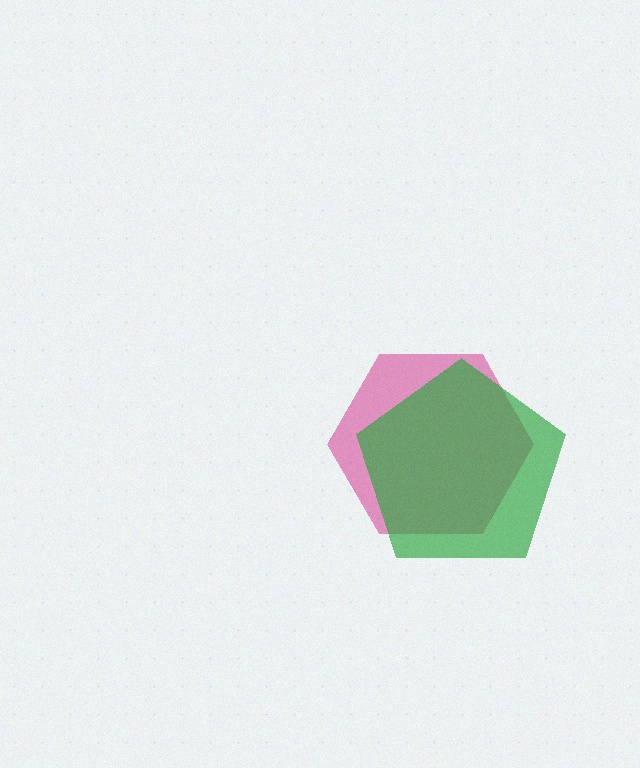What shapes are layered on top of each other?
The layered shapes are: a magenta hexagon, a green pentagon.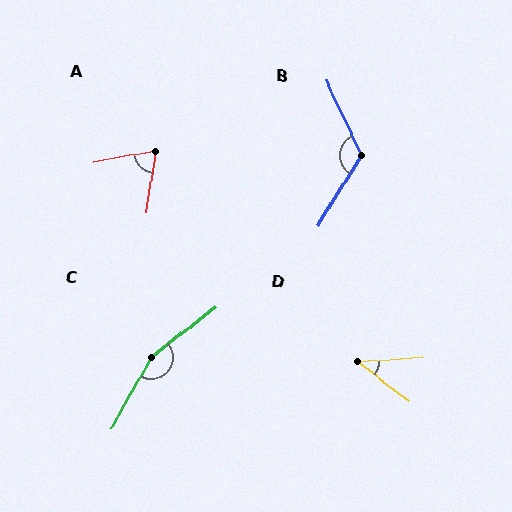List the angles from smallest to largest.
D (41°), A (71°), B (123°), C (157°).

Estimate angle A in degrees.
Approximately 71 degrees.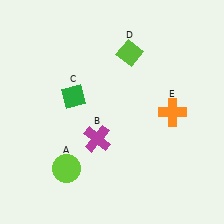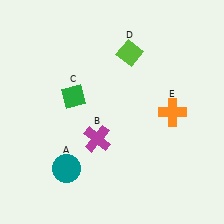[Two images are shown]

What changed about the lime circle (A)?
In Image 1, A is lime. In Image 2, it changed to teal.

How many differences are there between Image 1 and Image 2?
There is 1 difference between the two images.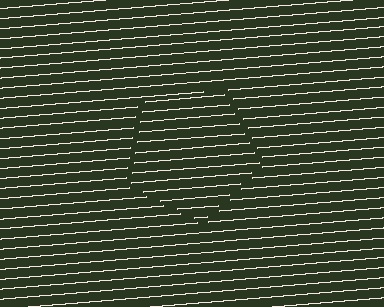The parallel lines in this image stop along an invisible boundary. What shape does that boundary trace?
An illusory pentagon. The interior of the shape contains the same grating, shifted by half a period — the contour is defined by the phase discontinuity where line-ends from the inner and outer gratings abut.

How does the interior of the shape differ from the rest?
The interior of the shape contains the same grating, shifted by half a period — the contour is defined by the phase discontinuity where line-ends from the inner and outer gratings abut.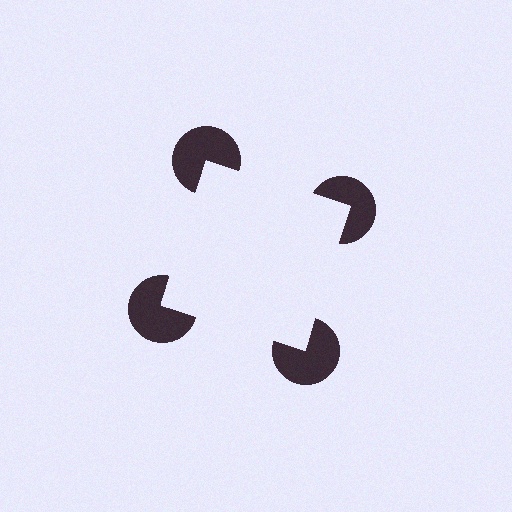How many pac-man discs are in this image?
There are 4 — one at each vertex of the illusory square.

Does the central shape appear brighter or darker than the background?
It typically appears slightly brighter than the background, even though no actual brightness change is drawn.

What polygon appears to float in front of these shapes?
An illusory square — its edges are inferred from the aligned wedge cuts in the pac-man discs, not physically drawn.